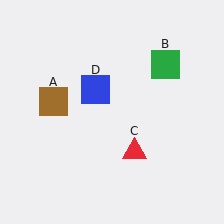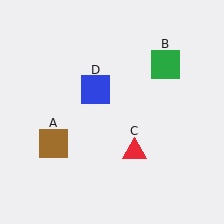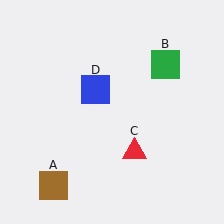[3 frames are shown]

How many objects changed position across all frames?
1 object changed position: brown square (object A).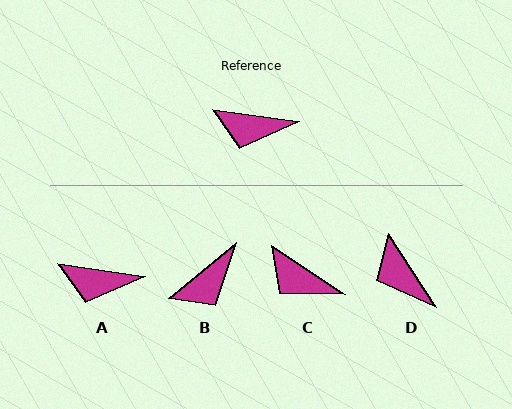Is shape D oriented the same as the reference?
No, it is off by about 48 degrees.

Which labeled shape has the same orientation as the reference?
A.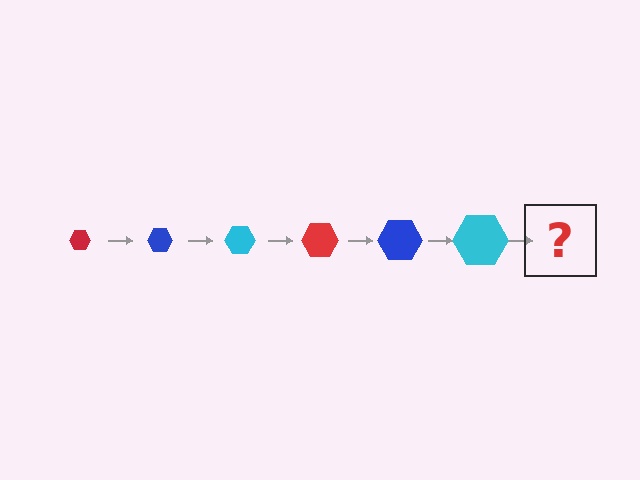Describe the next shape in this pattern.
It should be a red hexagon, larger than the previous one.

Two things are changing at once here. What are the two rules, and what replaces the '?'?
The two rules are that the hexagon grows larger each step and the color cycles through red, blue, and cyan. The '?' should be a red hexagon, larger than the previous one.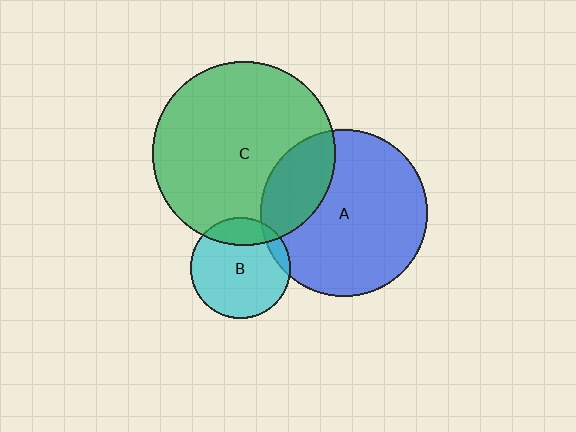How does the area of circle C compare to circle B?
Approximately 3.4 times.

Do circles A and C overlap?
Yes.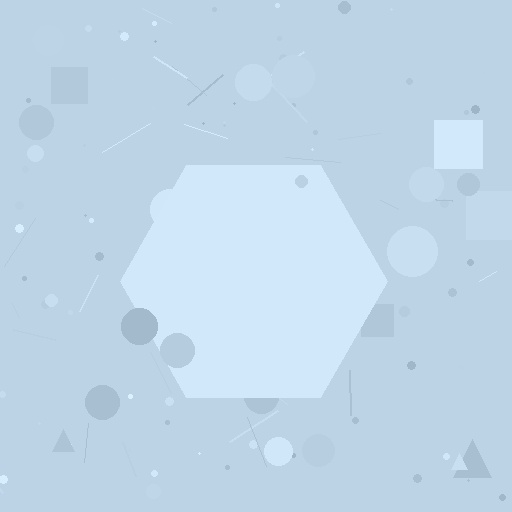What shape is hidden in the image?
A hexagon is hidden in the image.